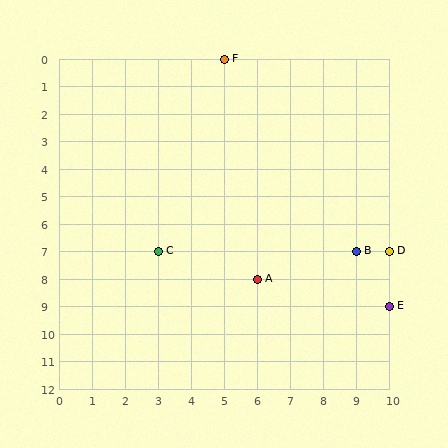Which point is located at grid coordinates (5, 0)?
Point F is at (5, 0).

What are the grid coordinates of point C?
Point C is at grid coordinates (3, 7).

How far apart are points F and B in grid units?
Points F and B are 4 columns and 7 rows apart (about 8.1 grid units diagonally).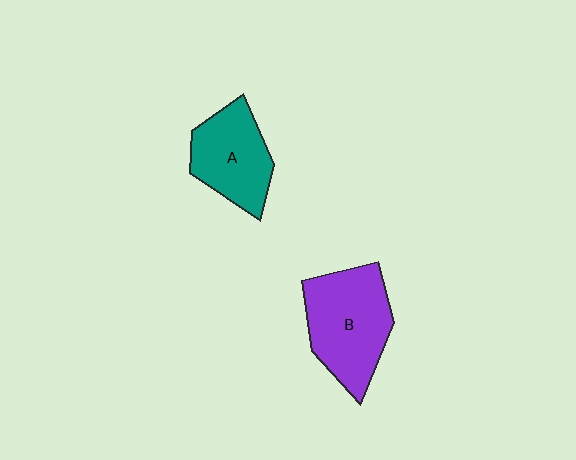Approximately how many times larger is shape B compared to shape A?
Approximately 1.3 times.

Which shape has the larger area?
Shape B (purple).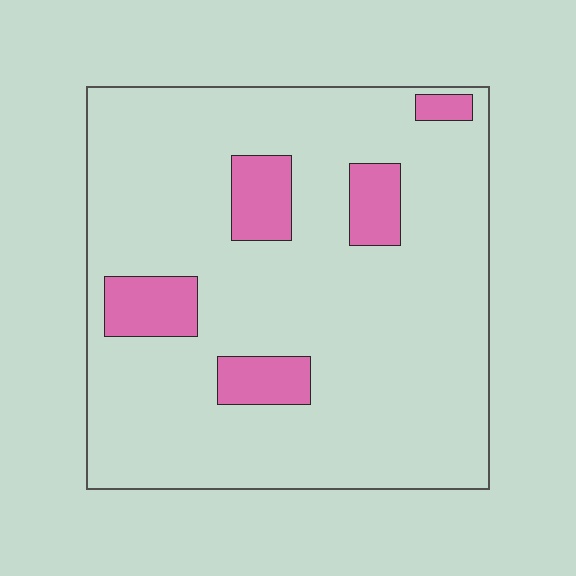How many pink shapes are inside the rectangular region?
5.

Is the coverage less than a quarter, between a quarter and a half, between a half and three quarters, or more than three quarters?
Less than a quarter.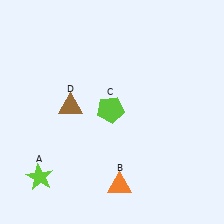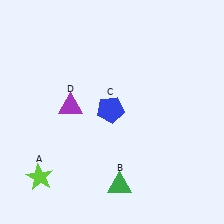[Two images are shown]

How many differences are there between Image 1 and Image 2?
There are 3 differences between the two images.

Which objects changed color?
B changed from orange to green. C changed from lime to blue. D changed from brown to purple.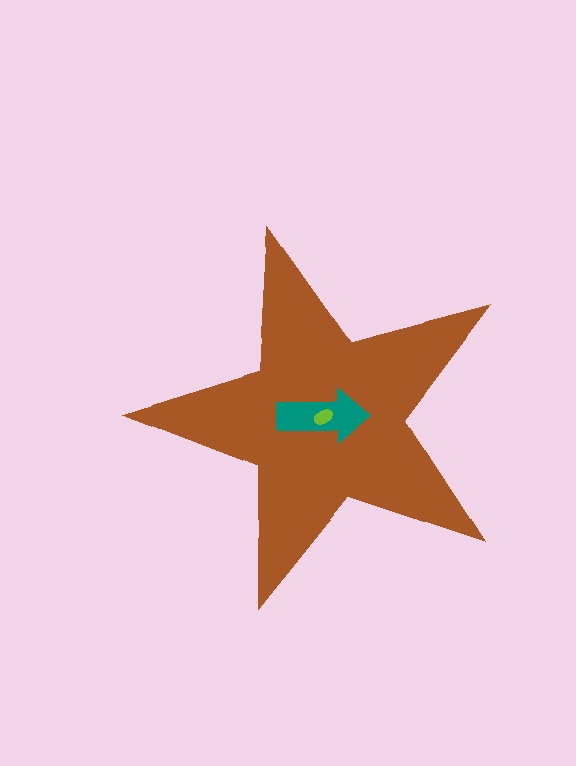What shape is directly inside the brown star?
The teal arrow.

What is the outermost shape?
The brown star.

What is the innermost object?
The lime ellipse.